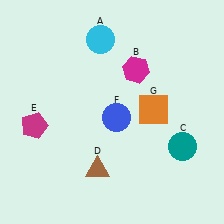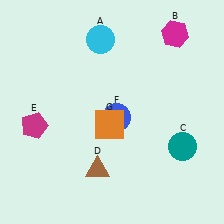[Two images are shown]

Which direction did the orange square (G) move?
The orange square (G) moved left.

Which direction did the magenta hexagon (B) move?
The magenta hexagon (B) moved right.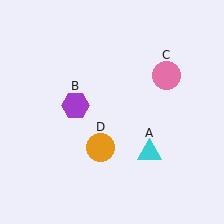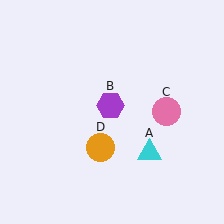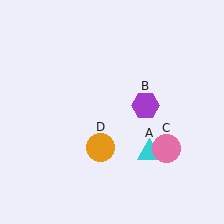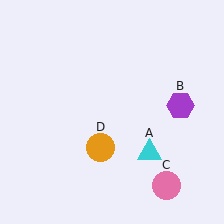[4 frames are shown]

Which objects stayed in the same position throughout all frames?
Cyan triangle (object A) and orange circle (object D) remained stationary.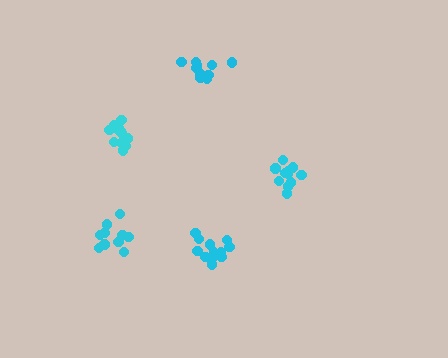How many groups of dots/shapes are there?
There are 5 groups.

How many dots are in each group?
Group 1: 12 dots, Group 2: 14 dots, Group 3: 10 dots, Group 4: 11 dots, Group 5: 12 dots (59 total).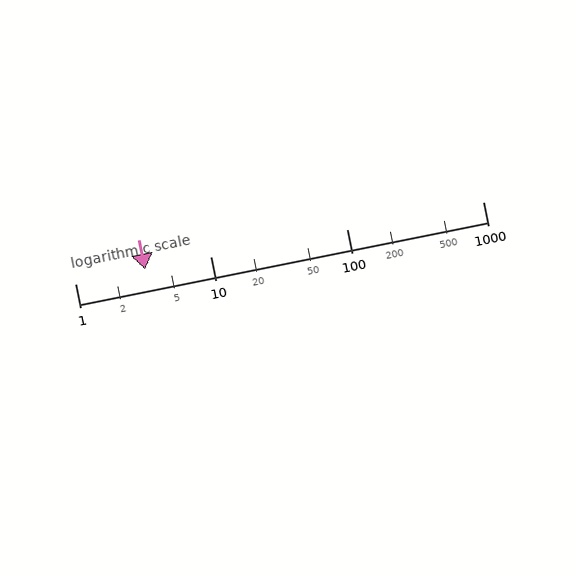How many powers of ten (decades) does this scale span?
The scale spans 3 decades, from 1 to 1000.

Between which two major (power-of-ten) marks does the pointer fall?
The pointer is between 1 and 10.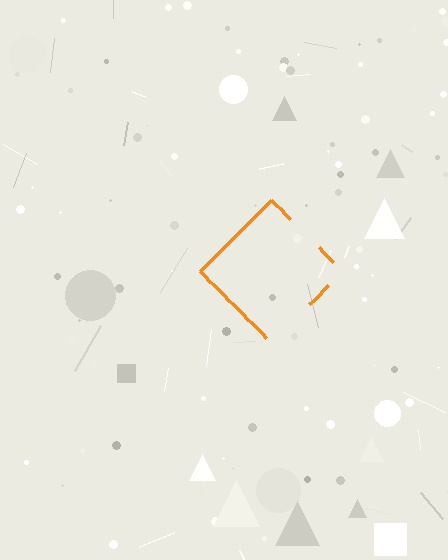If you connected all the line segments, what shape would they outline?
They would outline a diamond.